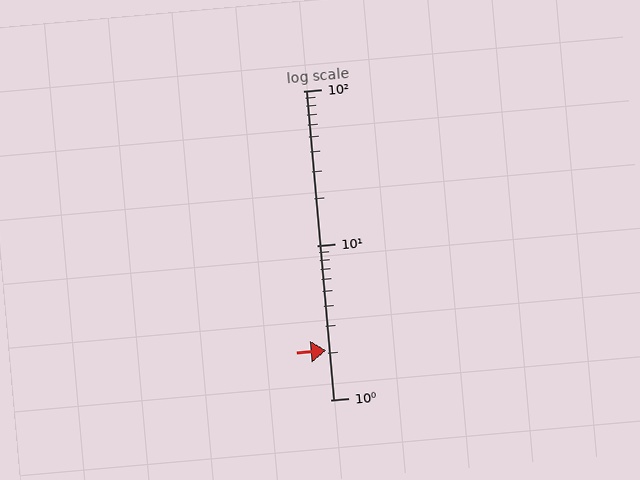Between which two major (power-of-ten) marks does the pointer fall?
The pointer is between 1 and 10.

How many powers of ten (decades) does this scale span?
The scale spans 2 decades, from 1 to 100.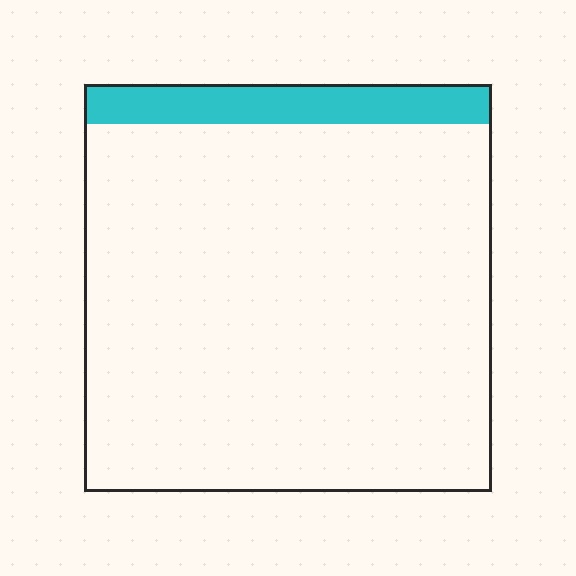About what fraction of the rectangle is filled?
About one tenth (1/10).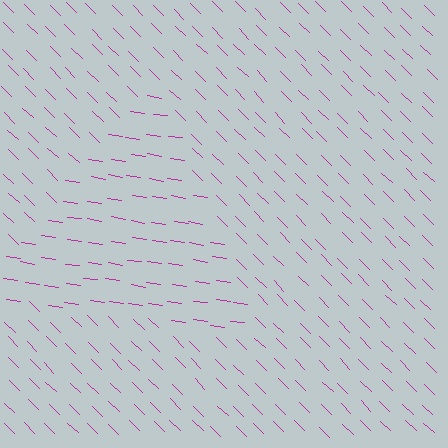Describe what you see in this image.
The image is filled with small magenta line segments. A triangle region in the image has lines oriented differently from the surrounding lines, creating a visible texture boundary.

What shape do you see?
I see a triangle.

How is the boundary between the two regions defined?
The boundary is defined purely by a change in line orientation (approximately 36 degrees difference). All lines are the same color and thickness.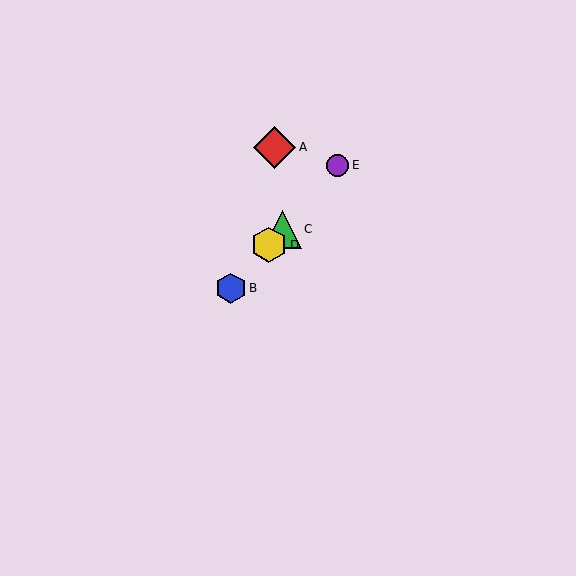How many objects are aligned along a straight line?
4 objects (B, C, D, E) are aligned along a straight line.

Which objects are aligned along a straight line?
Objects B, C, D, E are aligned along a straight line.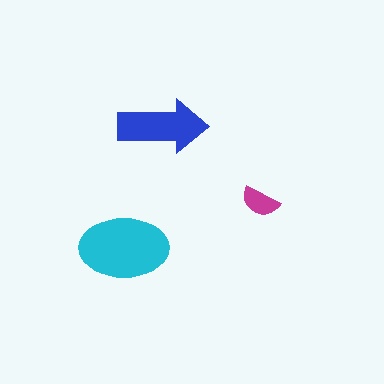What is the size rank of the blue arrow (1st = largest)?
2nd.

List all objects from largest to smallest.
The cyan ellipse, the blue arrow, the magenta semicircle.